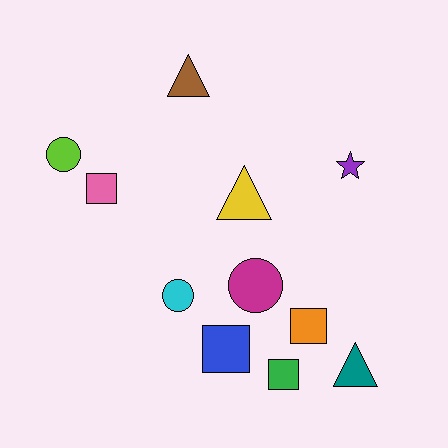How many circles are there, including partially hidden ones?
There are 3 circles.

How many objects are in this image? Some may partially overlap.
There are 11 objects.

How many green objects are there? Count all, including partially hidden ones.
There is 1 green object.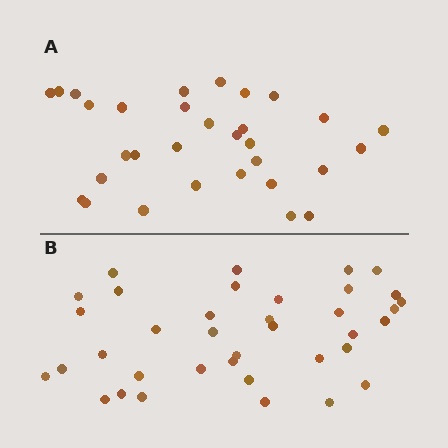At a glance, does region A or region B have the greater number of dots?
Region B (the bottom region) has more dots.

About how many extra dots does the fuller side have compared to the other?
Region B has about 6 more dots than region A.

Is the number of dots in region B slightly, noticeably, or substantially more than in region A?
Region B has only slightly more — the two regions are fairly close. The ratio is roughly 1.2 to 1.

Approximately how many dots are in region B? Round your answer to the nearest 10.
About 40 dots. (The exact count is 37, which rounds to 40.)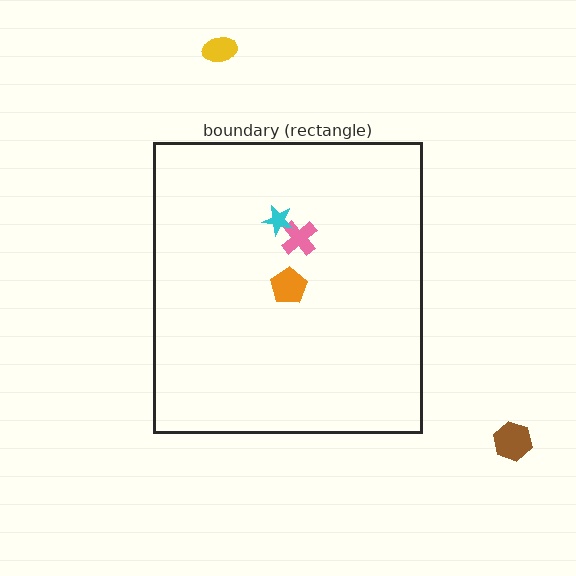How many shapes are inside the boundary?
3 inside, 2 outside.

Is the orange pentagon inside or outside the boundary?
Inside.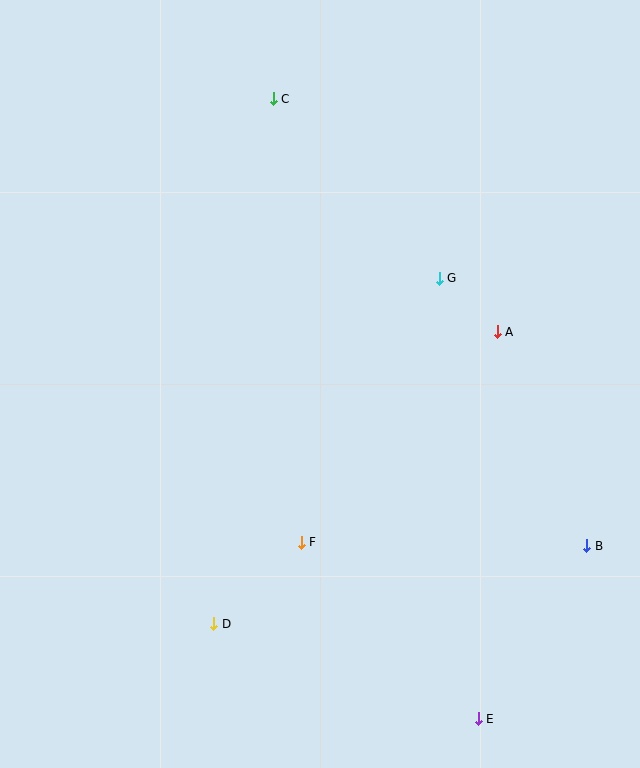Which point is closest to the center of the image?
Point F at (301, 542) is closest to the center.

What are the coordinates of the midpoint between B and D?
The midpoint between B and D is at (400, 585).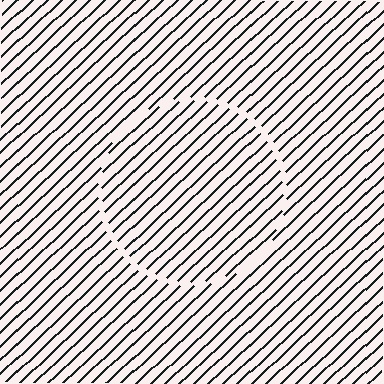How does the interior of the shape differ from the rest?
The interior of the shape contains the same grating, shifted by half a period — the contour is defined by the phase discontinuity where line-ends from the inner and outer gratings abut.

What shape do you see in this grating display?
An illusory circle. The interior of the shape contains the same grating, shifted by half a period — the contour is defined by the phase discontinuity where line-ends from the inner and outer gratings abut.